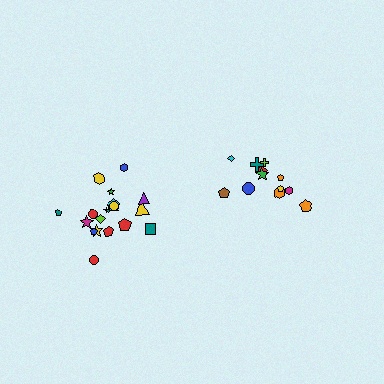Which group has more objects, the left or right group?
The left group.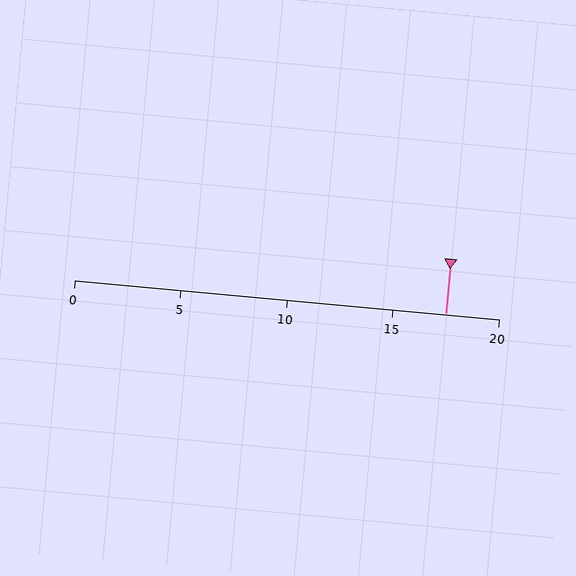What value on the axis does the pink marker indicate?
The marker indicates approximately 17.5.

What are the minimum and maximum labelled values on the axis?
The axis runs from 0 to 20.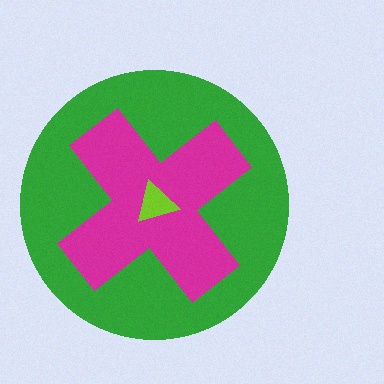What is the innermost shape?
The lime triangle.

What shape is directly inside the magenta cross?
The lime triangle.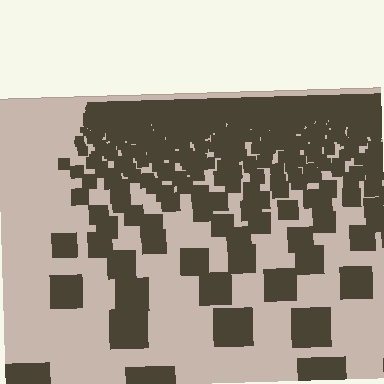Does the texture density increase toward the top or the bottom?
Density increases toward the top.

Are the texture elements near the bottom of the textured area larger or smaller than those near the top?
Larger. Near the bottom, elements are closer to the viewer and appear at a bigger on-screen size.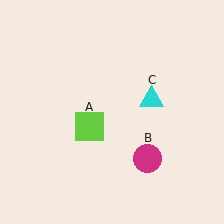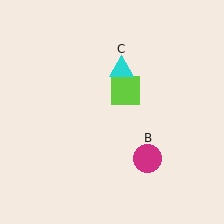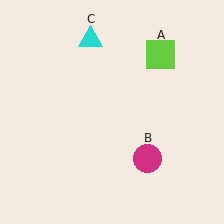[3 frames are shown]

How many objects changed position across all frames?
2 objects changed position: lime square (object A), cyan triangle (object C).